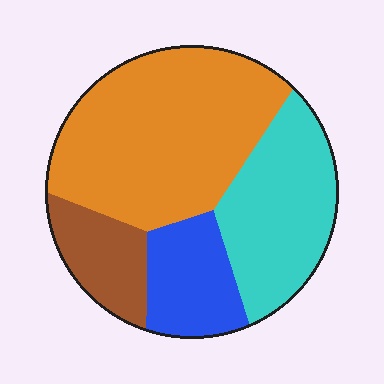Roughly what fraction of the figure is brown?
Brown takes up about one eighth (1/8) of the figure.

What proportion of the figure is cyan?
Cyan covers roughly 25% of the figure.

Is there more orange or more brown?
Orange.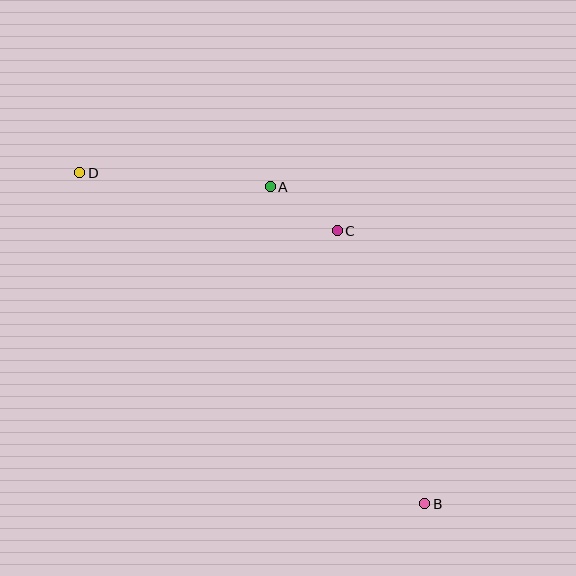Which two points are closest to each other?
Points A and C are closest to each other.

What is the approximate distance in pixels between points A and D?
The distance between A and D is approximately 191 pixels.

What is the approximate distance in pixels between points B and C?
The distance between B and C is approximately 287 pixels.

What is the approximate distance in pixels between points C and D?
The distance between C and D is approximately 264 pixels.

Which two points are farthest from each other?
Points B and D are farthest from each other.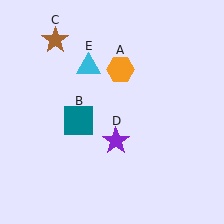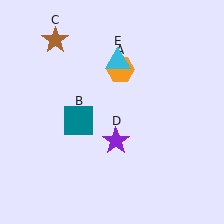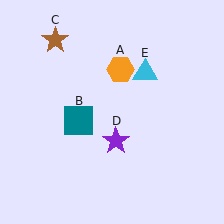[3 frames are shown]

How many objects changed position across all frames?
1 object changed position: cyan triangle (object E).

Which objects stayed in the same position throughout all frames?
Orange hexagon (object A) and teal square (object B) and brown star (object C) and purple star (object D) remained stationary.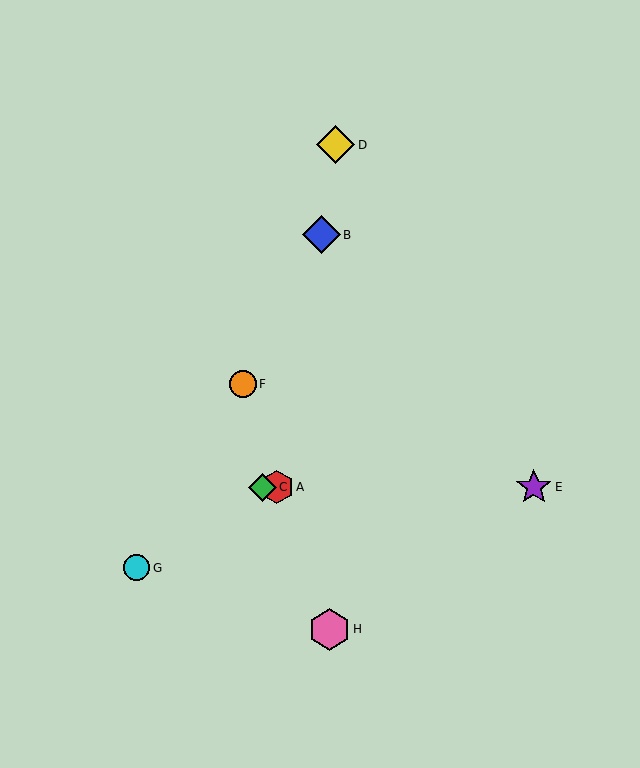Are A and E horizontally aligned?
Yes, both are at y≈487.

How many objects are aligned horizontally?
3 objects (A, C, E) are aligned horizontally.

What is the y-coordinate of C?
Object C is at y≈487.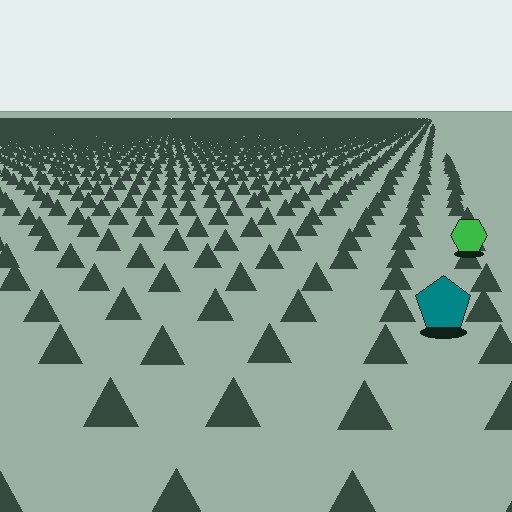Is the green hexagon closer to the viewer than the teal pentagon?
No. The teal pentagon is closer — you can tell from the texture gradient: the ground texture is coarser near it.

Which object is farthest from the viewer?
The green hexagon is farthest from the viewer. It appears smaller and the ground texture around it is denser.